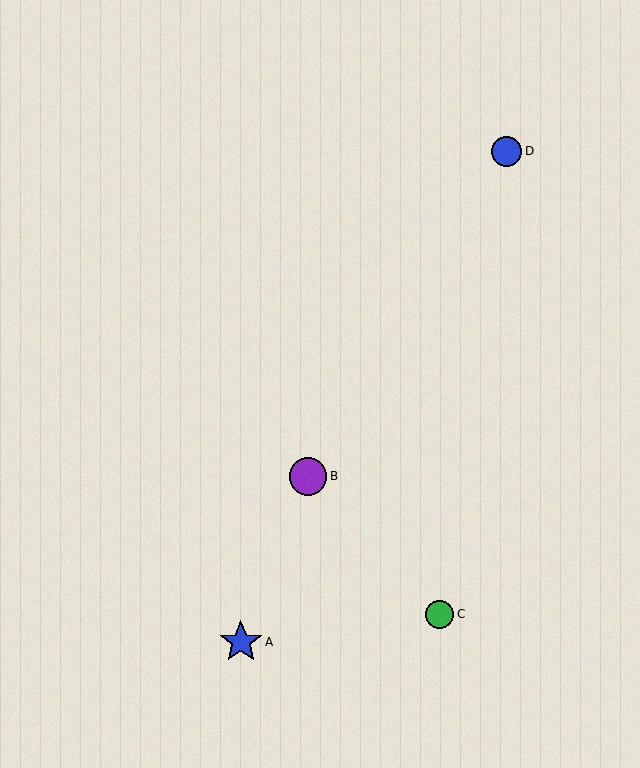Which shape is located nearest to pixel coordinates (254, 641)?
The blue star (labeled A) at (241, 642) is nearest to that location.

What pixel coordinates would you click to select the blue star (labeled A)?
Click at (241, 642) to select the blue star A.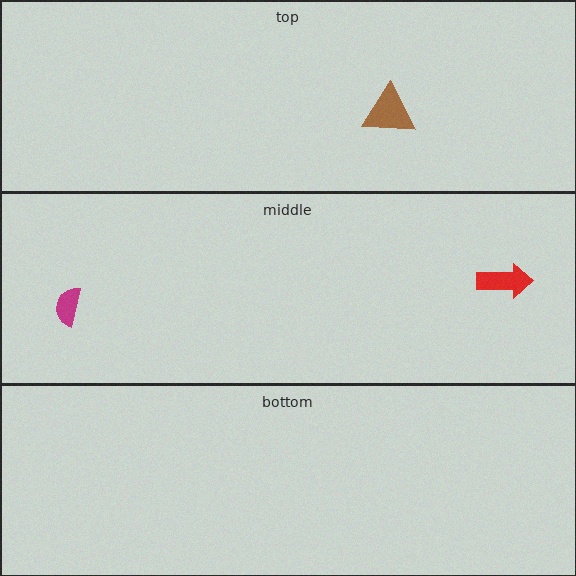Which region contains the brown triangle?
The top region.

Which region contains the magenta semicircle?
The middle region.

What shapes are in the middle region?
The magenta semicircle, the red arrow.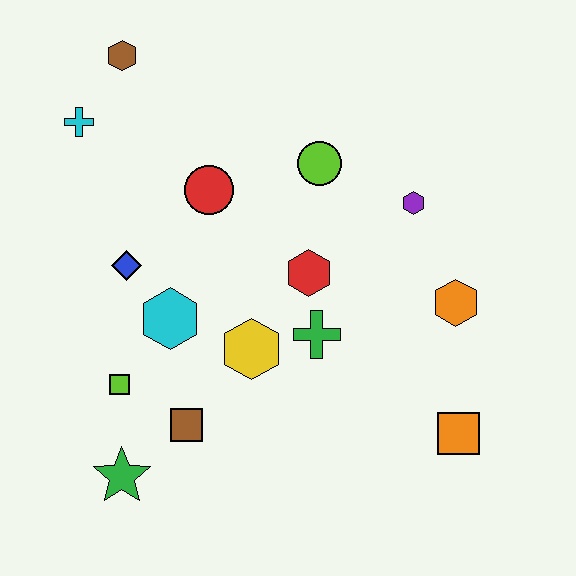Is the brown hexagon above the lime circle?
Yes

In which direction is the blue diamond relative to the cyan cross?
The blue diamond is below the cyan cross.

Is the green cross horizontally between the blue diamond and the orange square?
Yes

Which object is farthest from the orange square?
The brown hexagon is farthest from the orange square.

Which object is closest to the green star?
The brown square is closest to the green star.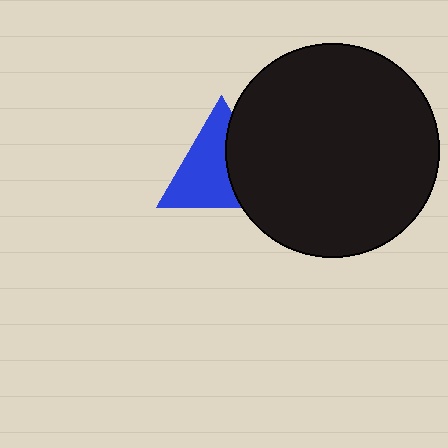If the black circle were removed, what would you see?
You would see the complete blue triangle.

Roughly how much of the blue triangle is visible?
About half of it is visible (roughly 61%).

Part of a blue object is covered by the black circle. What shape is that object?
It is a triangle.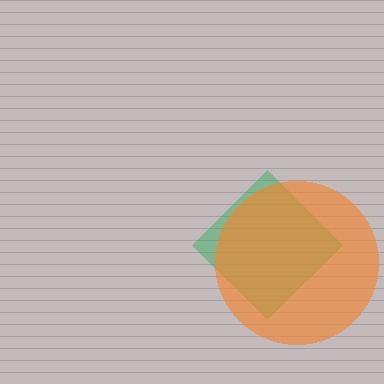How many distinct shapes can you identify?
There are 2 distinct shapes: a green diamond, an orange circle.